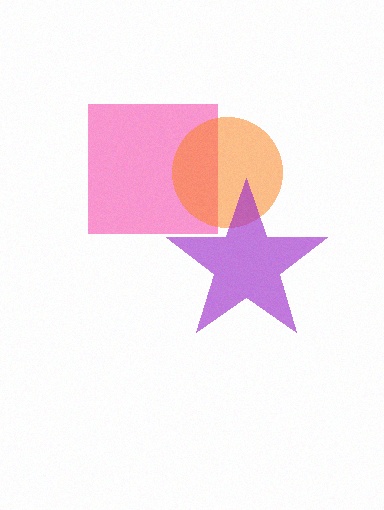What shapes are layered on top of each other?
The layered shapes are: a pink square, an orange circle, a purple star.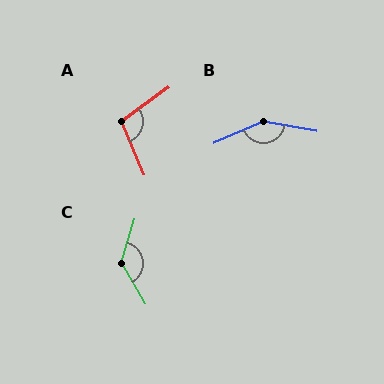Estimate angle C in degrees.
Approximately 133 degrees.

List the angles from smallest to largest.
A (103°), C (133°), B (146°).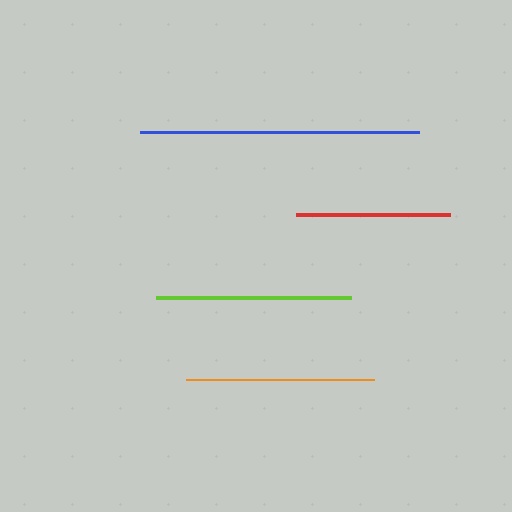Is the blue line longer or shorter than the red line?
The blue line is longer than the red line.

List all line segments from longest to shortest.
From longest to shortest: blue, lime, orange, red.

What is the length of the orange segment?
The orange segment is approximately 188 pixels long.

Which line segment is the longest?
The blue line is the longest at approximately 279 pixels.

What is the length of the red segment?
The red segment is approximately 154 pixels long.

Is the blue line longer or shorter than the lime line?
The blue line is longer than the lime line.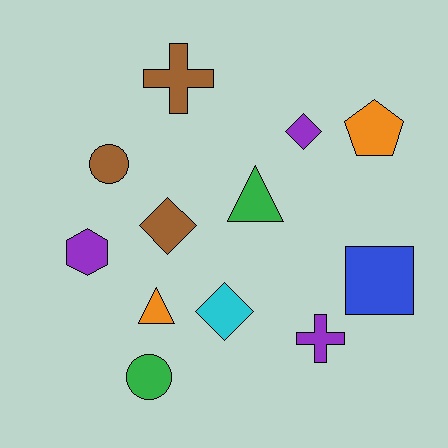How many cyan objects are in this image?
There is 1 cyan object.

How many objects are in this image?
There are 12 objects.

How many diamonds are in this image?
There are 3 diamonds.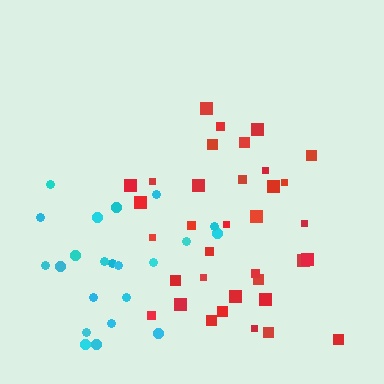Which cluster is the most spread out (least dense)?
Cyan.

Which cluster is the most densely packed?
Red.